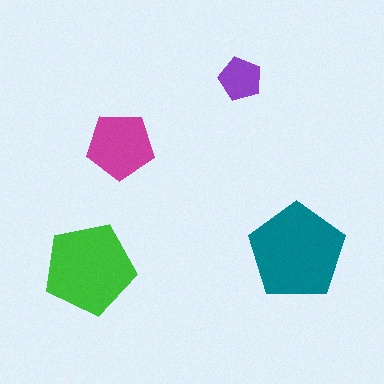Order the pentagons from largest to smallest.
the teal one, the green one, the magenta one, the purple one.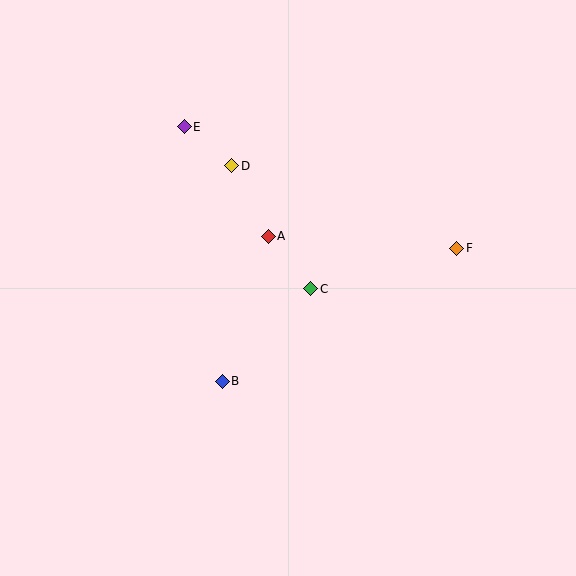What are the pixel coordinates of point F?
Point F is at (457, 248).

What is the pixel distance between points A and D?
The distance between A and D is 80 pixels.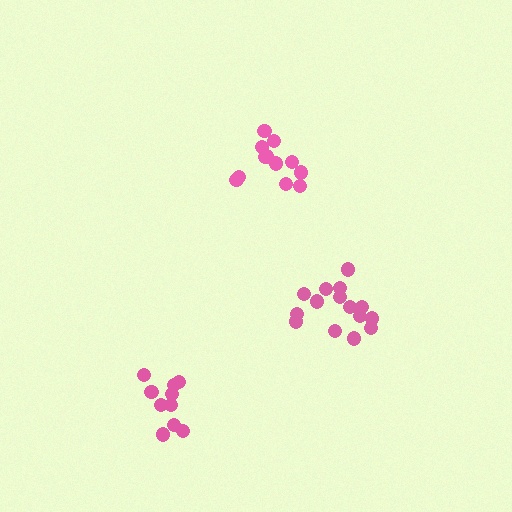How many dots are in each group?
Group 1: 10 dots, Group 2: 12 dots, Group 3: 15 dots (37 total).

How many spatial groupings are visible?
There are 3 spatial groupings.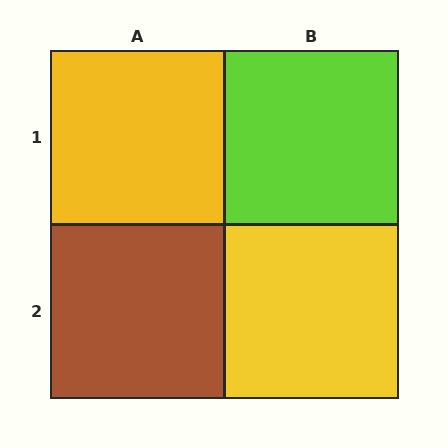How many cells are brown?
1 cell is brown.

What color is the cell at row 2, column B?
Yellow.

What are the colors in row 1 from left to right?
Yellow, lime.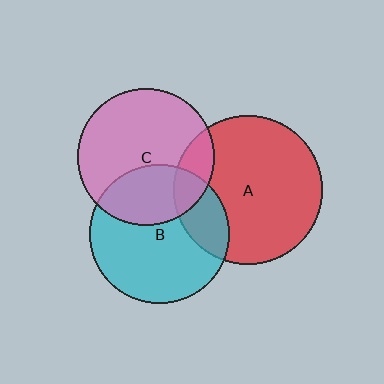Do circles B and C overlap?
Yes.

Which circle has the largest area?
Circle A (red).